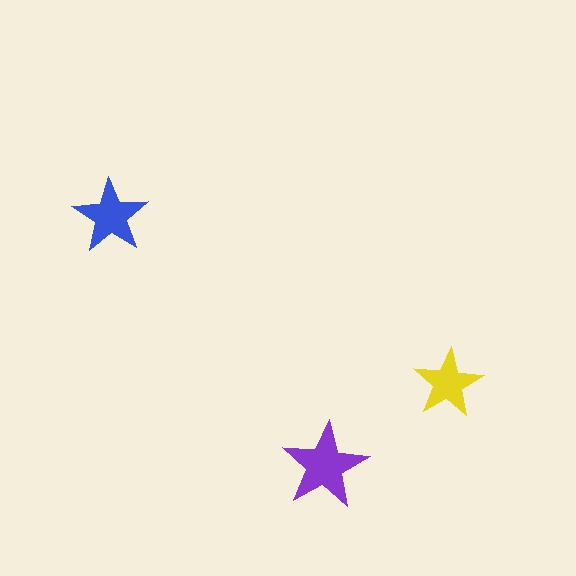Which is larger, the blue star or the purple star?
The purple one.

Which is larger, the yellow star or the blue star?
The blue one.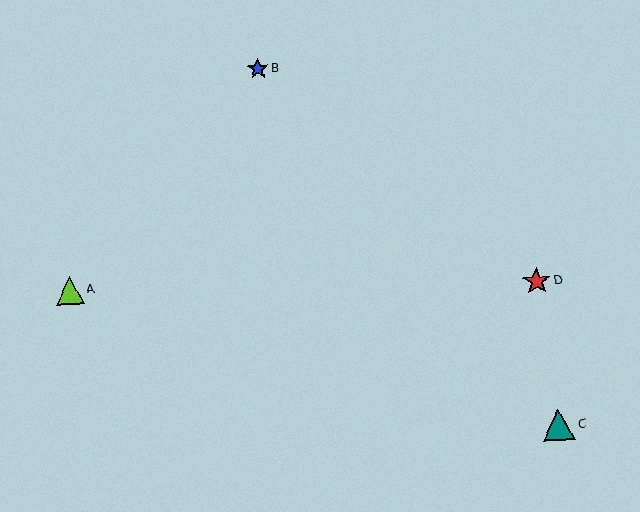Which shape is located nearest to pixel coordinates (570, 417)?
The teal triangle (labeled C) at (559, 425) is nearest to that location.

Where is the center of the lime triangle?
The center of the lime triangle is at (70, 290).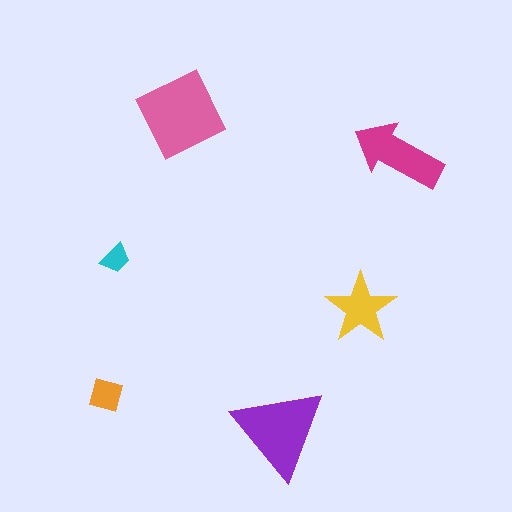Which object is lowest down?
The purple triangle is bottommost.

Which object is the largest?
The pink square.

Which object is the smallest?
The cyan trapezoid.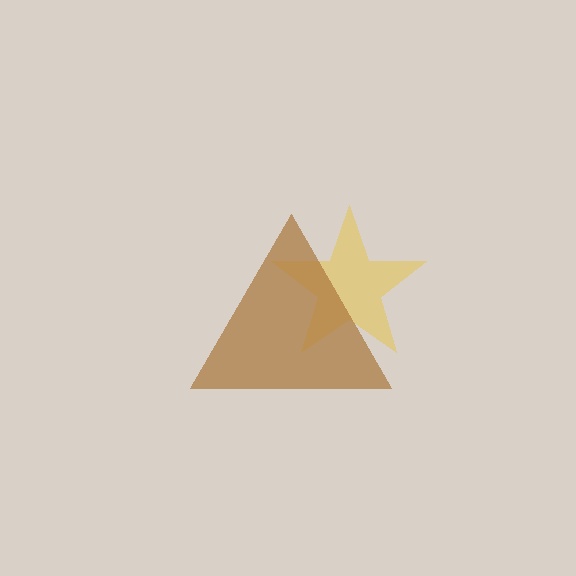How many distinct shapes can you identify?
There are 2 distinct shapes: a yellow star, a brown triangle.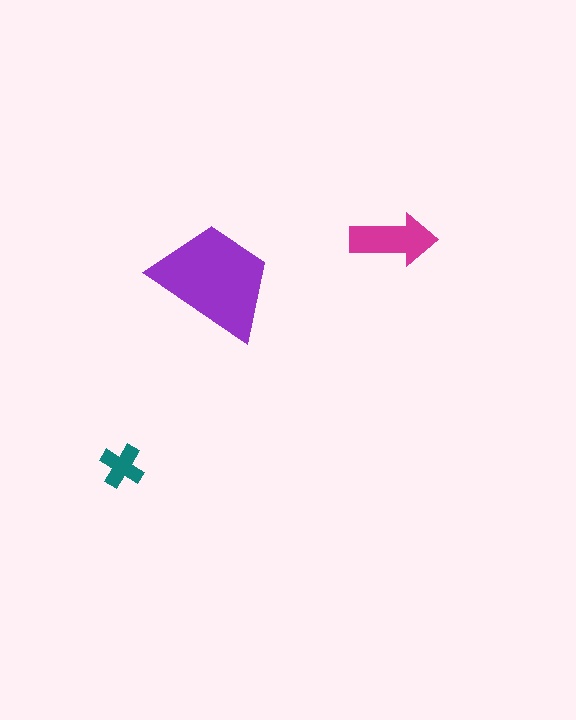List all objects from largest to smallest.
The purple trapezoid, the magenta arrow, the teal cross.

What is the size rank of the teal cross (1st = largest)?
3rd.